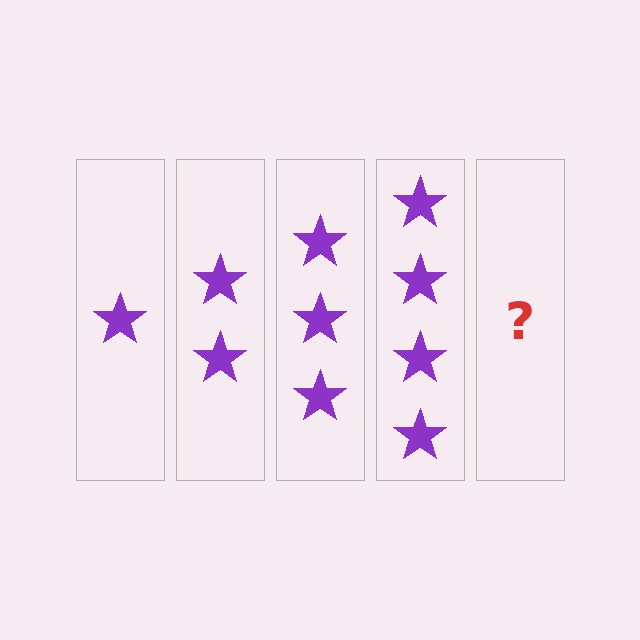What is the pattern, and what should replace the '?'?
The pattern is that each step adds one more star. The '?' should be 5 stars.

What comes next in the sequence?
The next element should be 5 stars.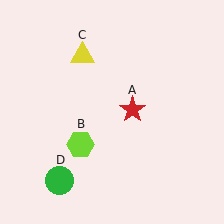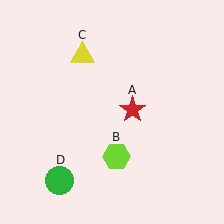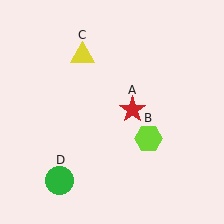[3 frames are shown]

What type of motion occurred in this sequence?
The lime hexagon (object B) rotated counterclockwise around the center of the scene.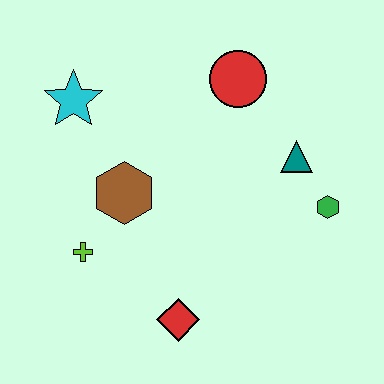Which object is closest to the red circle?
The teal triangle is closest to the red circle.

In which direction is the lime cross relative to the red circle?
The lime cross is below the red circle.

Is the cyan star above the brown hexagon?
Yes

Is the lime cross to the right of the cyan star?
Yes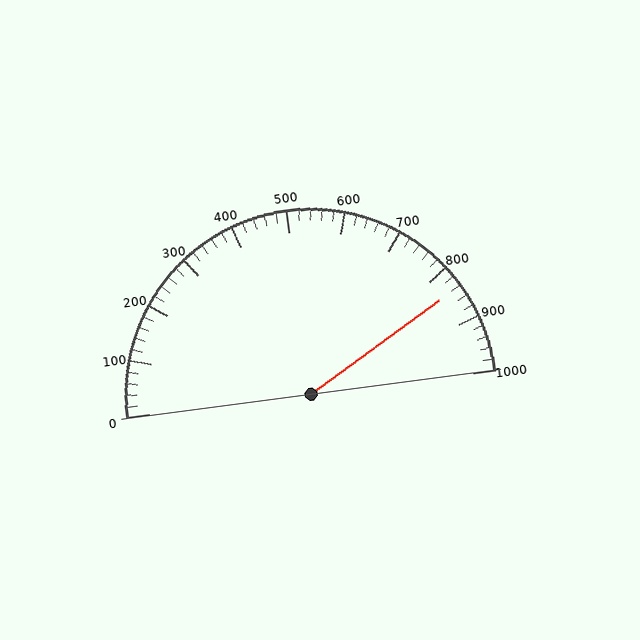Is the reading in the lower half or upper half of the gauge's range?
The reading is in the upper half of the range (0 to 1000).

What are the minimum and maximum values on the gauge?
The gauge ranges from 0 to 1000.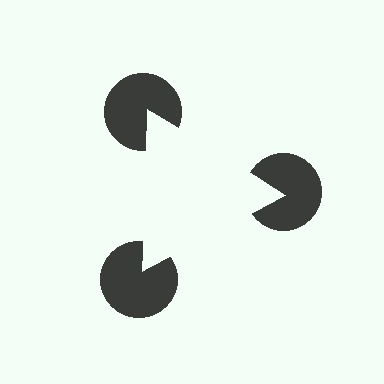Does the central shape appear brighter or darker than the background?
It typically appears slightly brighter than the background, even though no actual brightness change is drawn.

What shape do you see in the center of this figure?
An illusory triangle — its edges are inferred from the aligned wedge cuts in the pac-man discs, not physically drawn.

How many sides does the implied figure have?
3 sides.